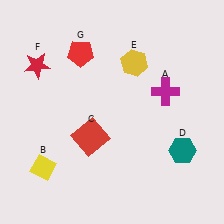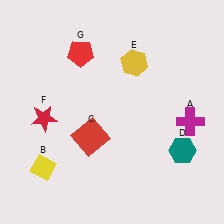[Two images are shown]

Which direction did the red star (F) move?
The red star (F) moved down.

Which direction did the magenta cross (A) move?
The magenta cross (A) moved down.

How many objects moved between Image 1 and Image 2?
2 objects moved between the two images.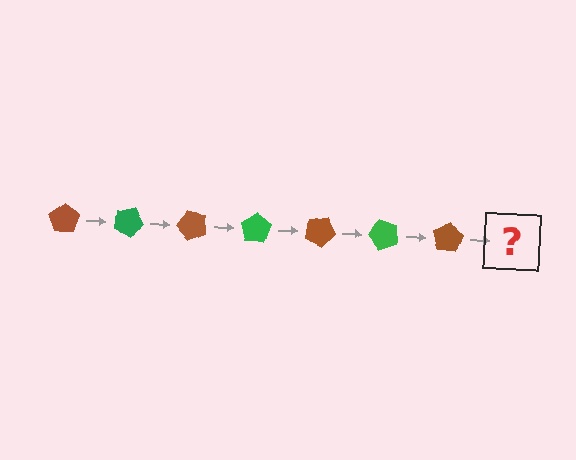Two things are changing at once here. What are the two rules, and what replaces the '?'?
The two rules are that it rotates 25 degrees each step and the color cycles through brown and green. The '?' should be a green pentagon, rotated 175 degrees from the start.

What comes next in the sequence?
The next element should be a green pentagon, rotated 175 degrees from the start.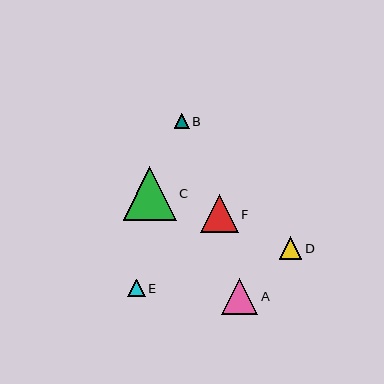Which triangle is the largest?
Triangle C is the largest with a size of approximately 53 pixels.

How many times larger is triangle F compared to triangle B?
Triangle F is approximately 2.5 times the size of triangle B.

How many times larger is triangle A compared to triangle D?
Triangle A is approximately 1.6 times the size of triangle D.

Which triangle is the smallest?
Triangle B is the smallest with a size of approximately 15 pixels.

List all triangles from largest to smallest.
From largest to smallest: C, F, A, D, E, B.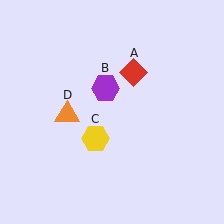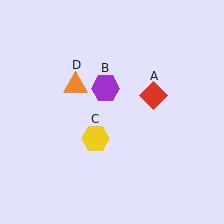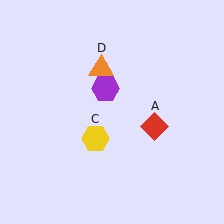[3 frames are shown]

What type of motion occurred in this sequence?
The red diamond (object A), orange triangle (object D) rotated clockwise around the center of the scene.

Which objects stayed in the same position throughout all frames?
Purple hexagon (object B) and yellow hexagon (object C) remained stationary.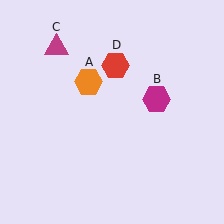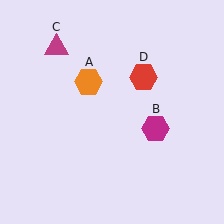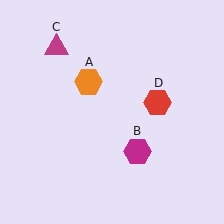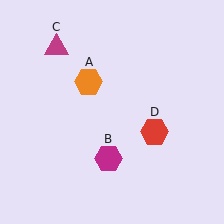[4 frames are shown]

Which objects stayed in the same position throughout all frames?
Orange hexagon (object A) and magenta triangle (object C) remained stationary.